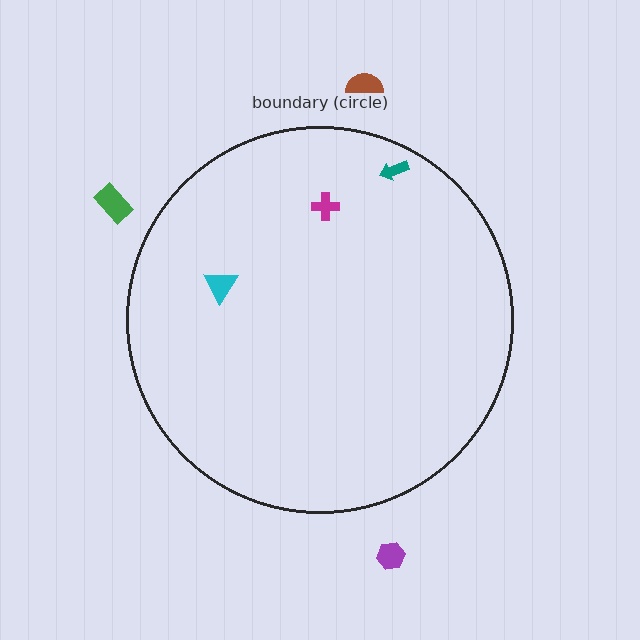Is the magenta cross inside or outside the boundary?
Inside.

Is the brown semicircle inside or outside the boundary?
Outside.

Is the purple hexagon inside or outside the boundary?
Outside.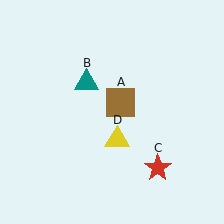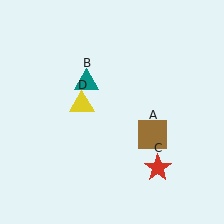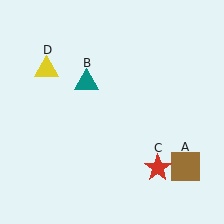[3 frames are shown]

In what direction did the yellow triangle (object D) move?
The yellow triangle (object D) moved up and to the left.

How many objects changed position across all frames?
2 objects changed position: brown square (object A), yellow triangle (object D).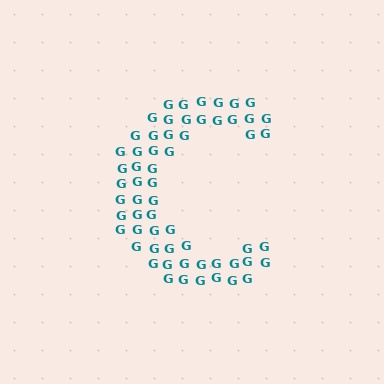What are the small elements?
The small elements are letter G's.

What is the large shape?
The large shape is the letter C.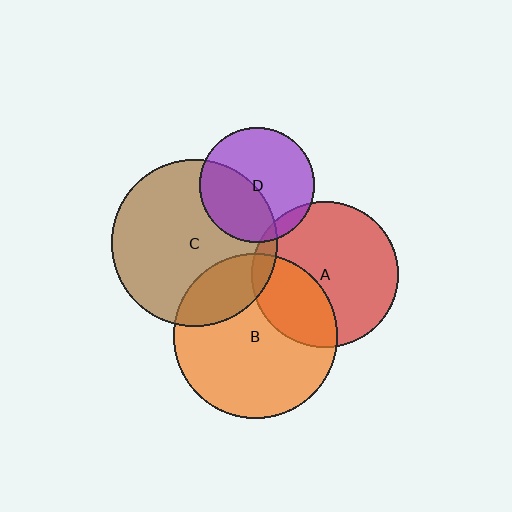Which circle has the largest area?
Circle C (brown).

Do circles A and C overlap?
Yes.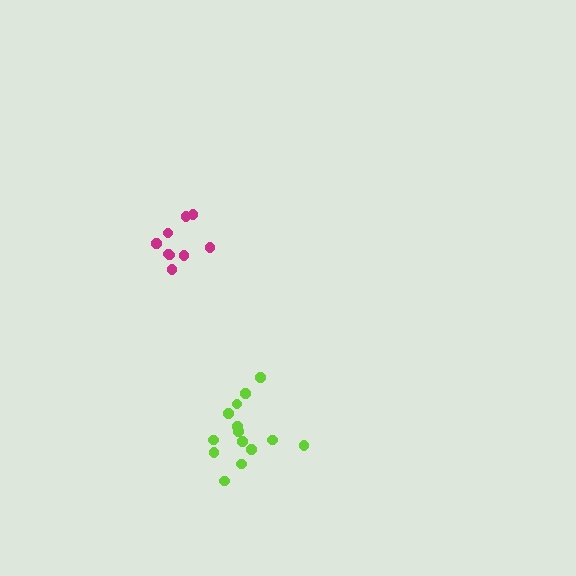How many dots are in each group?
Group 1: 9 dots, Group 2: 14 dots (23 total).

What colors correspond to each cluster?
The clusters are colored: magenta, lime.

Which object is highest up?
The magenta cluster is topmost.